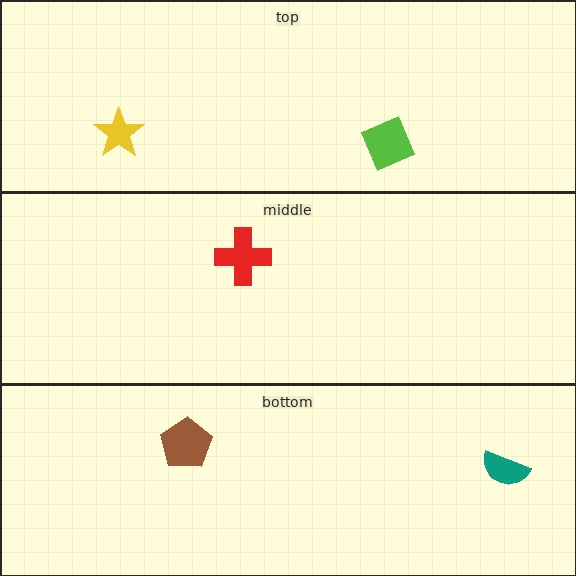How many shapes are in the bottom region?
2.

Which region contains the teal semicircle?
The bottom region.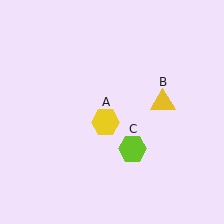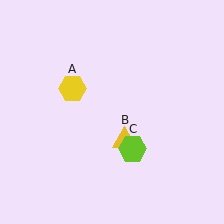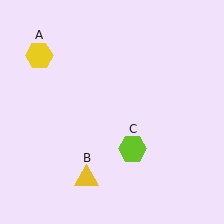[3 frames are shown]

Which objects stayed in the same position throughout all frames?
Lime hexagon (object C) remained stationary.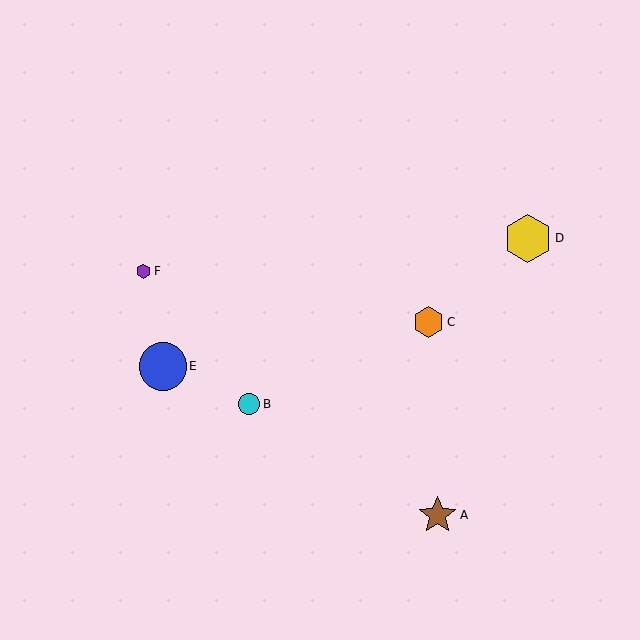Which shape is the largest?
The yellow hexagon (labeled D) is the largest.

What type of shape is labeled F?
Shape F is a purple hexagon.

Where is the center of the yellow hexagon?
The center of the yellow hexagon is at (528, 238).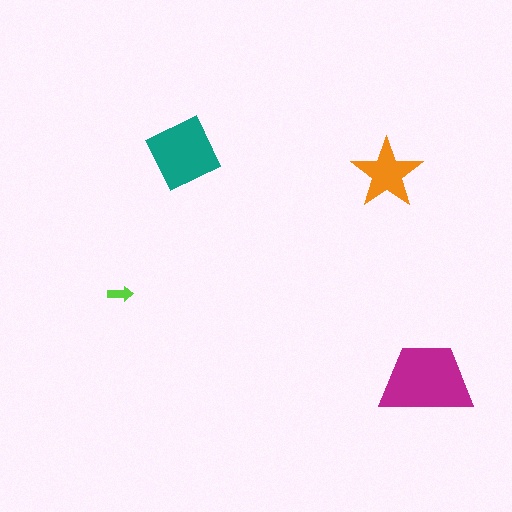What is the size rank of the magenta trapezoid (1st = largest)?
1st.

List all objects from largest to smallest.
The magenta trapezoid, the teal diamond, the orange star, the lime arrow.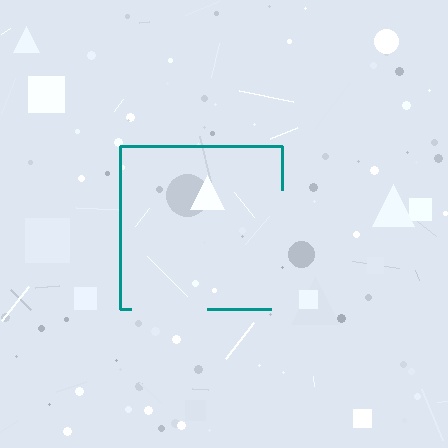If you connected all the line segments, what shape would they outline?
They would outline a square.